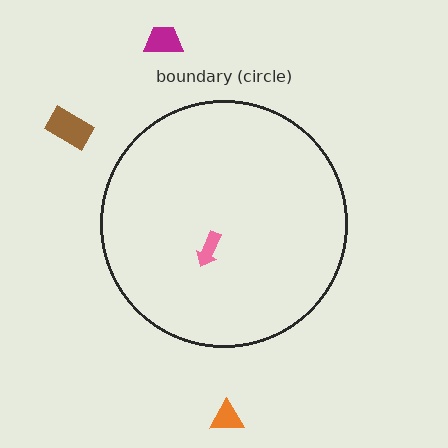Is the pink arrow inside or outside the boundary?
Inside.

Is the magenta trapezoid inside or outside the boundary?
Outside.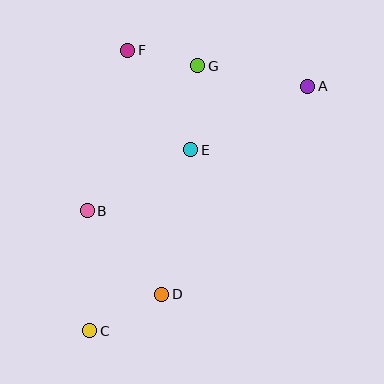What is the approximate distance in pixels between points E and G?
The distance between E and G is approximately 85 pixels.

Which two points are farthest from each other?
Points A and C are farthest from each other.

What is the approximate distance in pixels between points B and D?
The distance between B and D is approximately 112 pixels.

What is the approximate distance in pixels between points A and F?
The distance between A and F is approximately 183 pixels.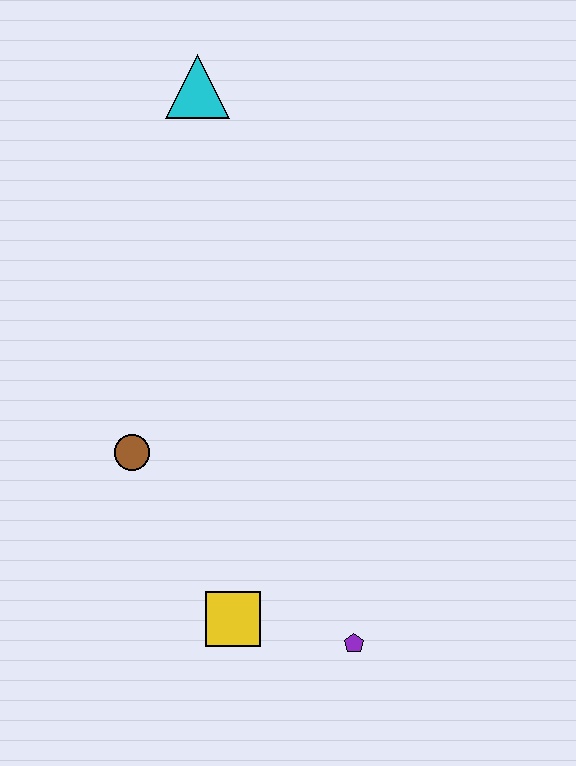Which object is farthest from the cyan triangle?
The purple pentagon is farthest from the cyan triangle.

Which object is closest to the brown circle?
The yellow square is closest to the brown circle.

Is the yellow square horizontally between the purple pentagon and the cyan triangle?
Yes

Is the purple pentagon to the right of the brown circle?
Yes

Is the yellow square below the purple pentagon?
No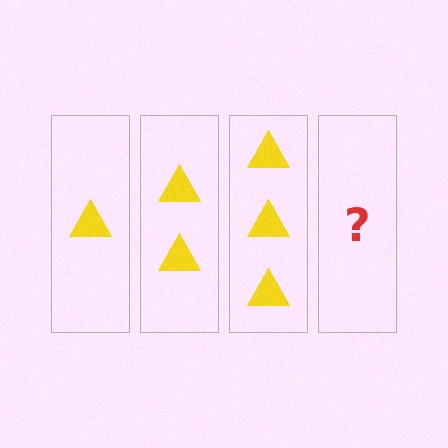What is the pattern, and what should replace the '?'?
The pattern is that each step adds one more triangle. The '?' should be 4 triangles.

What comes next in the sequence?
The next element should be 4 triangles.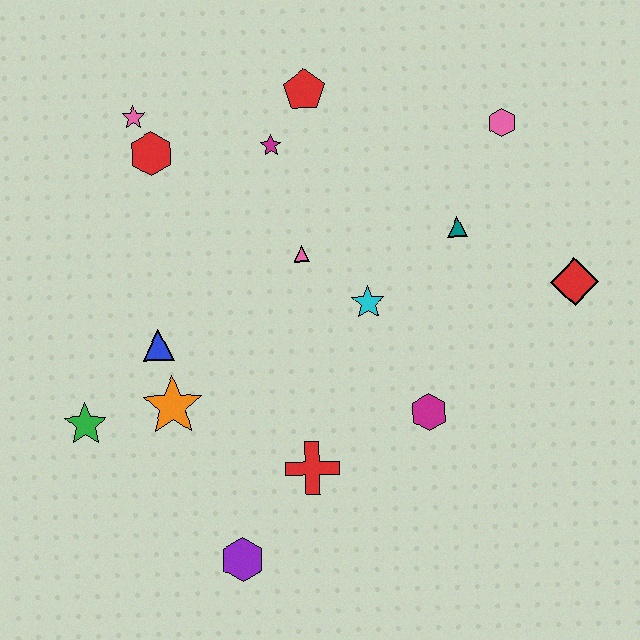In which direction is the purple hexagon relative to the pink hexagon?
The purple hexagon is below the pink hexagon.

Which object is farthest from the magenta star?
The purple hexagon is farthest from the magenta star.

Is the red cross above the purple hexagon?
Yes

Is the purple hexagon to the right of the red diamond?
No